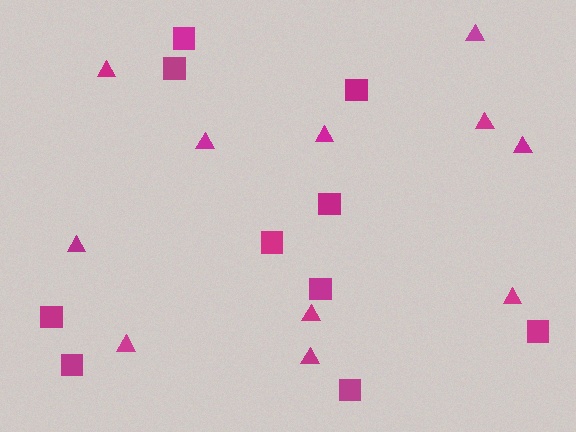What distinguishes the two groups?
There are 2 groups: one group of triangles (11) and one group of squares (10).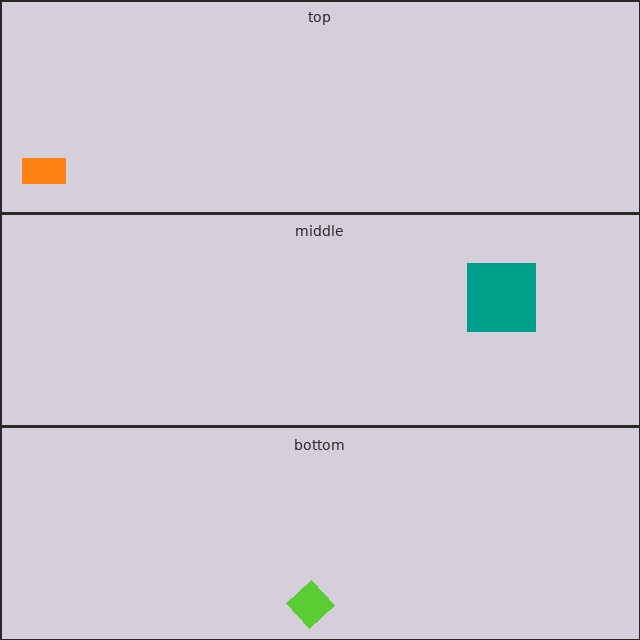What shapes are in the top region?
The orange rectangle.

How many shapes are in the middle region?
1.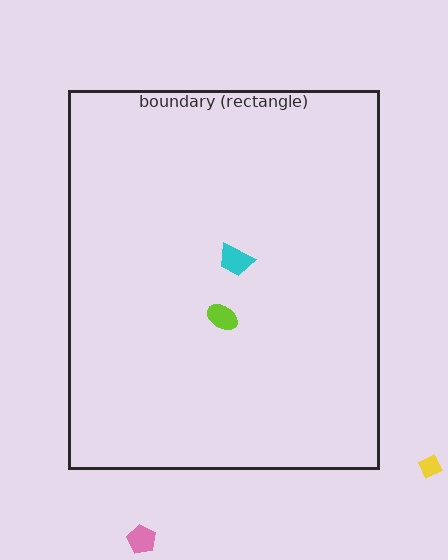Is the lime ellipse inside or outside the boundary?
Inside.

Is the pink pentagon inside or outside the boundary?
Outside.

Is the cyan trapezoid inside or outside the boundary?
Inside.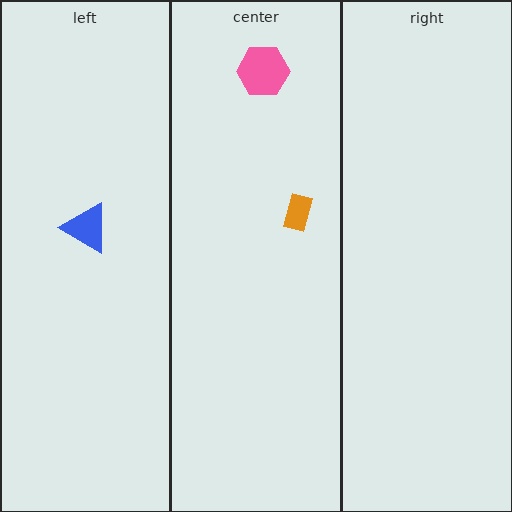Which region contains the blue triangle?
The left region.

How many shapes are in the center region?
2.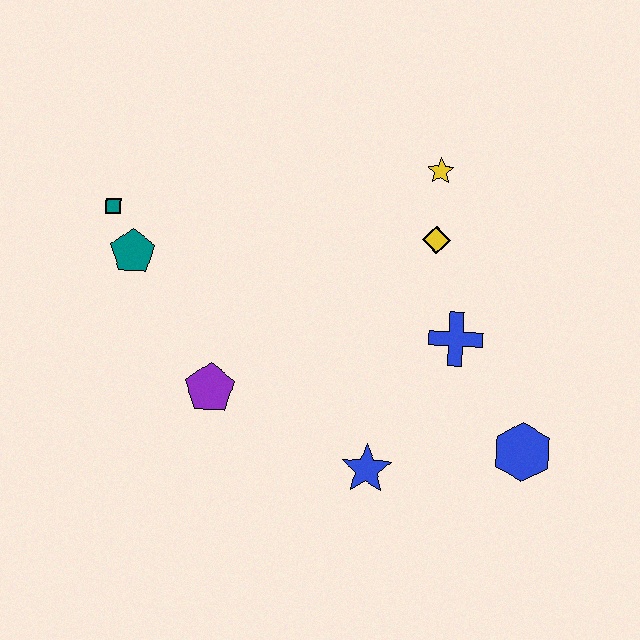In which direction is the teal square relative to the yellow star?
The teal square is to the left of the yellow star.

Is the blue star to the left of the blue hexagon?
Yes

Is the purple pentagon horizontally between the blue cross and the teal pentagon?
Yes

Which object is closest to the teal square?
The teal pentagon is closest to the teal square.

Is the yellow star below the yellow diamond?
No